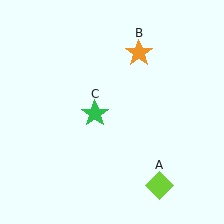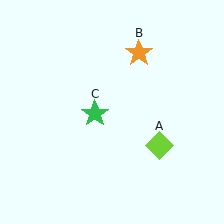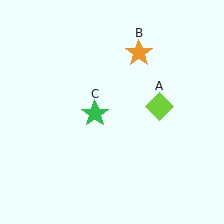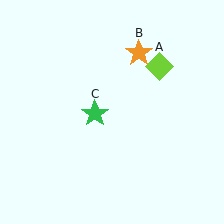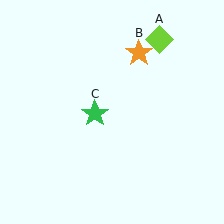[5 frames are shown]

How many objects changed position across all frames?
1 object changed position: lime diamond (object A).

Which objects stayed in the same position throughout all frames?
Orange star (object B) and green star (object C) remained stationary.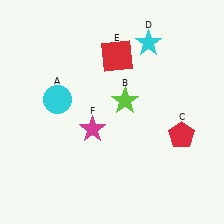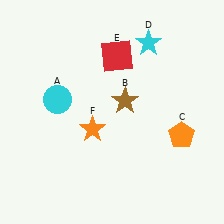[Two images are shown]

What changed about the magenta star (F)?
In Image 1, F is magenta. In Image 2, it changed to orange.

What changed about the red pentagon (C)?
In Image 1, C is red. In Image 2, it changed to orange.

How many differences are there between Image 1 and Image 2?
There are 3 differences between the two images.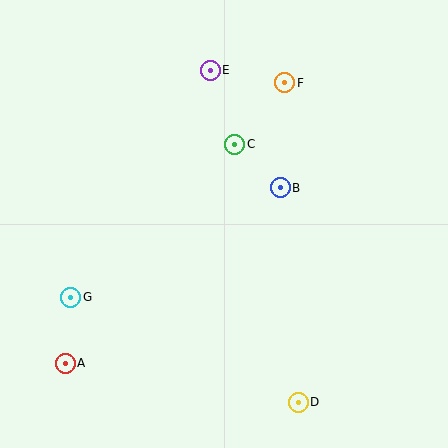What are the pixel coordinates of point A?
Point A is at (65, 363).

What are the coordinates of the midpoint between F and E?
The midpoint between F and E is at (248, 76).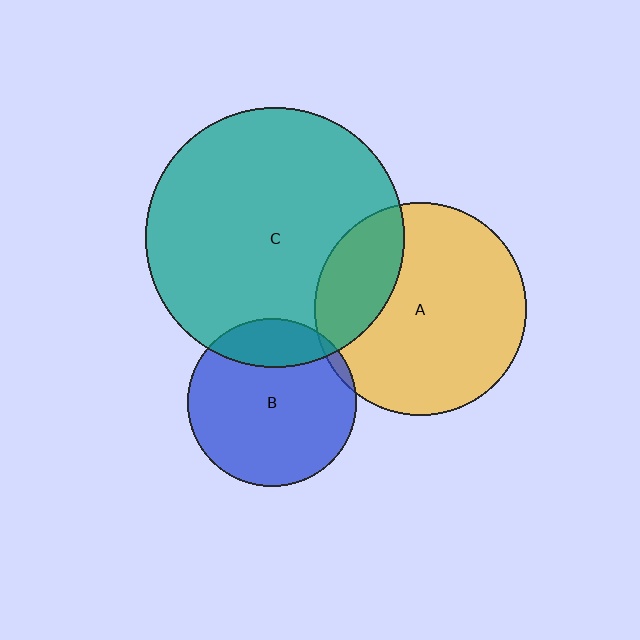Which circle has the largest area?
Circle C (teal).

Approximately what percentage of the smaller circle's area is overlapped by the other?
Approximately 20%.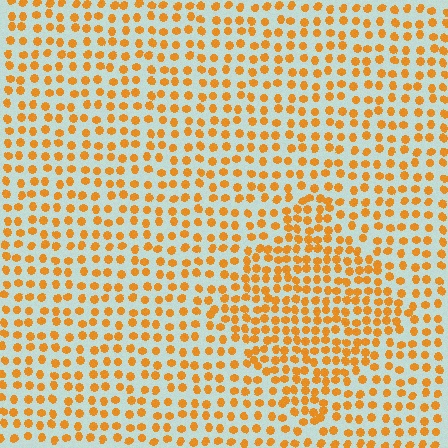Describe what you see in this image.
The image contains small orange elements arranged at two different densities. A diamond-shaped region is visible where the elements are more densely packed than the surrounding area.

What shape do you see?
I see a diamond.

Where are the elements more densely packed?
The elements are more densely packed inside the diamond boundary.